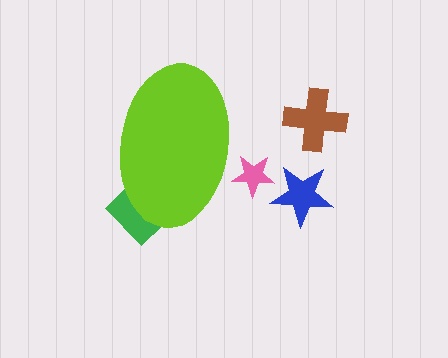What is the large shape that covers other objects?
A lime ellipse.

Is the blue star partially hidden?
No, the blue star is fully visible.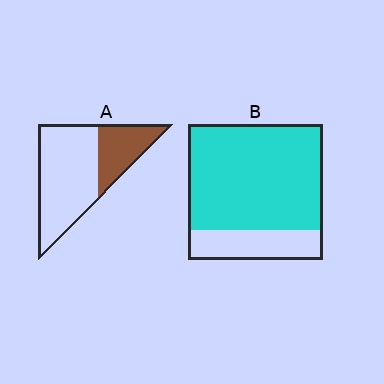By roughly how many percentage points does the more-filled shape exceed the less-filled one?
By roughly 45 percentage points (B over A).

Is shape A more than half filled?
No.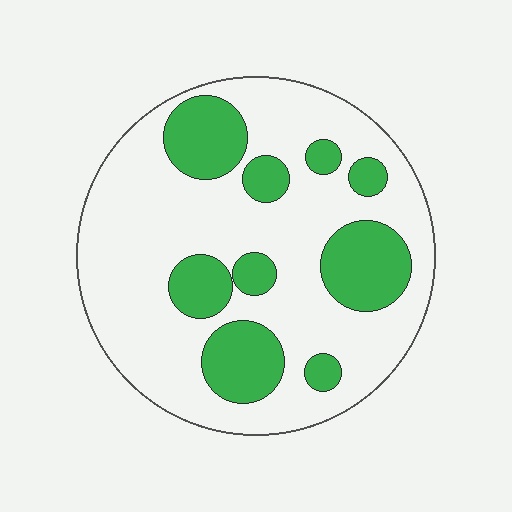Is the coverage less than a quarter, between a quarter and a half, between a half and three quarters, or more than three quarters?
Between a quarter and a half.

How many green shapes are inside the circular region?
9.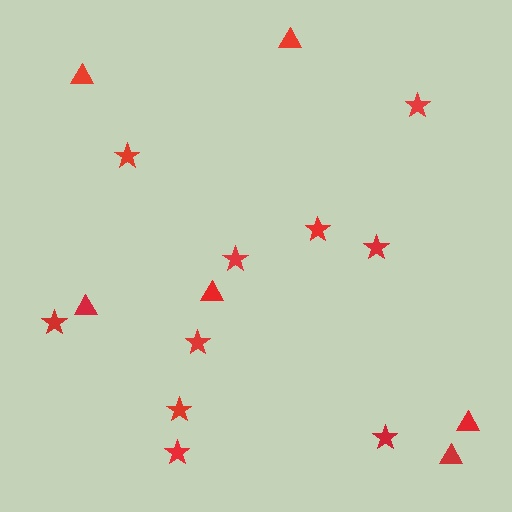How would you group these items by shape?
There are 2 groups: one group of triangles (6) and one group of stars (10).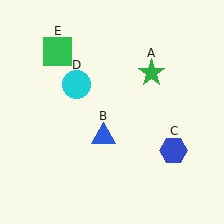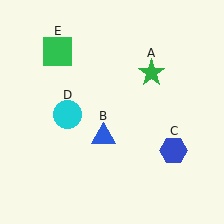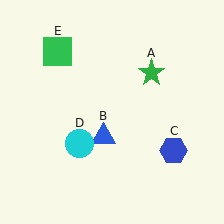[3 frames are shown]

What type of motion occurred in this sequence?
The cyan circle (object D) rotated counterclockwise around the center of the scene.